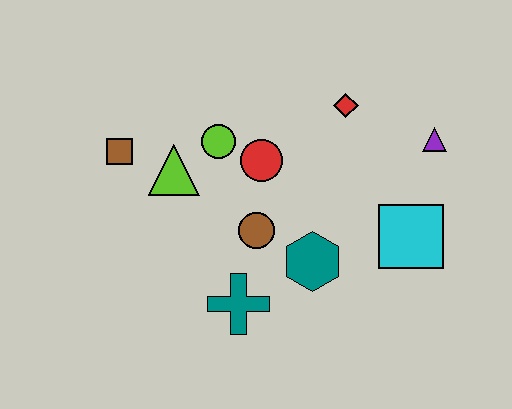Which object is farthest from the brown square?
The purple triangle is farthest from the brown square.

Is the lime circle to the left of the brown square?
No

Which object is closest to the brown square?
The lime triangle is closest to the brown square.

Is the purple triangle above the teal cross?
Yes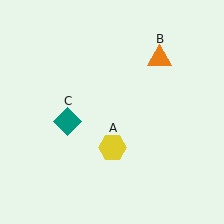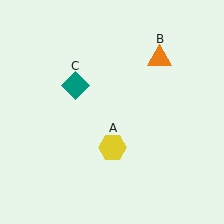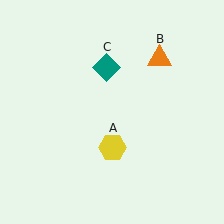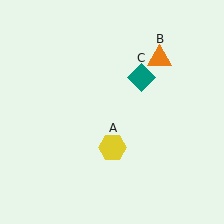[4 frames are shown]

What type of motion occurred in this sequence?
The teal diamond (object C) rotated clockwise around the center of the scene.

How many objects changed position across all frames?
1 object changed position: teal diamond (object C).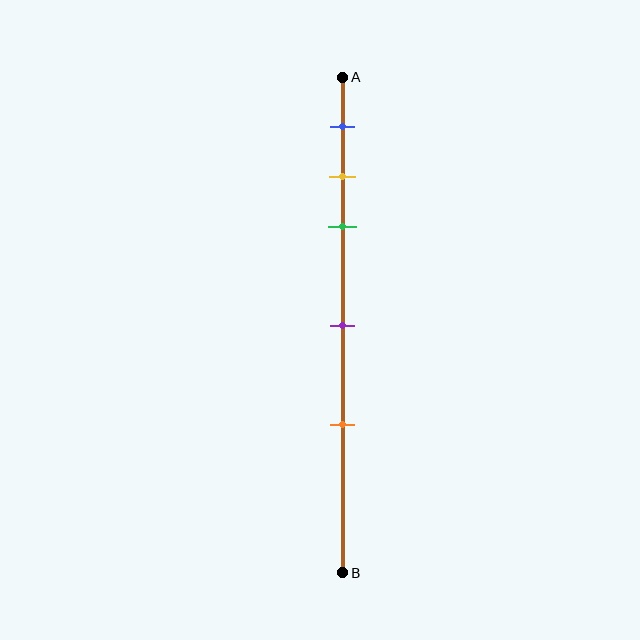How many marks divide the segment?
There are 5 marks dividing the segment.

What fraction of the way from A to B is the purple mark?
The purple mark is approximately 50% (0.5) of the way from A to B.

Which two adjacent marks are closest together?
The yellow and green marks are the closest adjacent pair.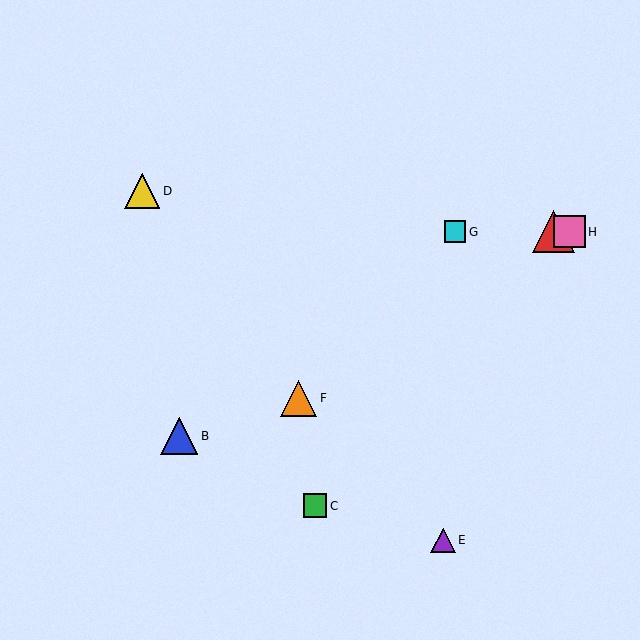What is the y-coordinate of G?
Object G is at y≈232.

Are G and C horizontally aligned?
No, G is at y≈232 and C is at y≈506.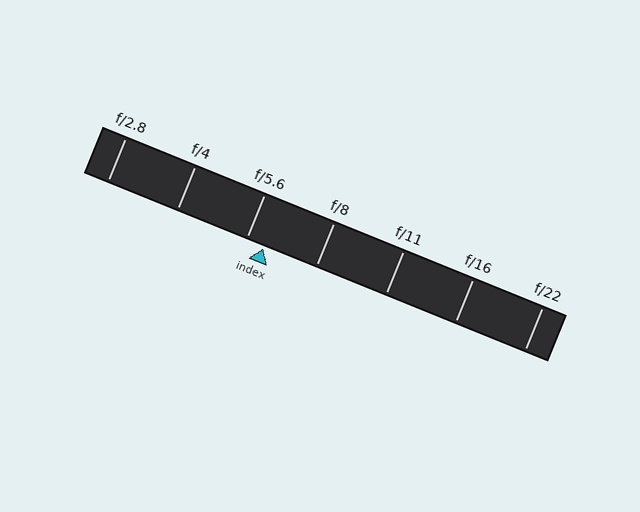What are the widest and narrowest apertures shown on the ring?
The widest aperture shown is f/2.8 and the narrowest is f/22.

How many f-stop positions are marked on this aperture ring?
There are 7 f-stop positions marked.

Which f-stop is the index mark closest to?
The index mark is closest to f/5.6.